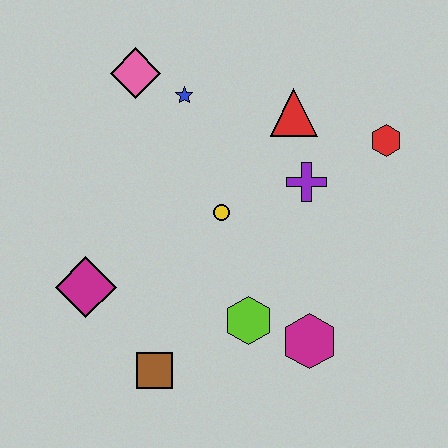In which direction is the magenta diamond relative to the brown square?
The magenta diamond is above the brown square.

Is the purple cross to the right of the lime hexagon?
Yes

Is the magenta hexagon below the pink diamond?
Yes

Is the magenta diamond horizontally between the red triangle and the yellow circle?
No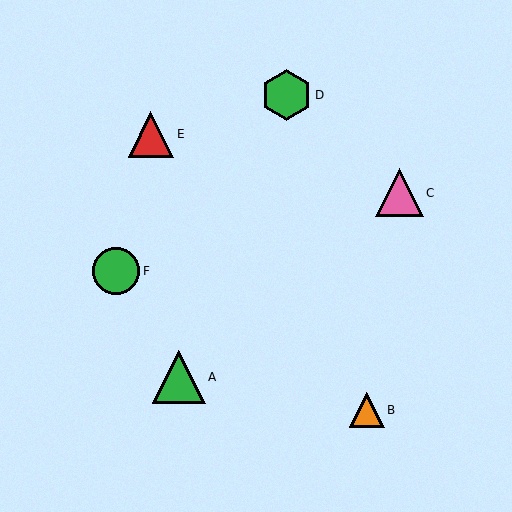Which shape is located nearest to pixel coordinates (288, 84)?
The green hexagon (labeled D) at (287, 95) is nearest to that location.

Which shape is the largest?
The green triangle (labeled A) is the largest.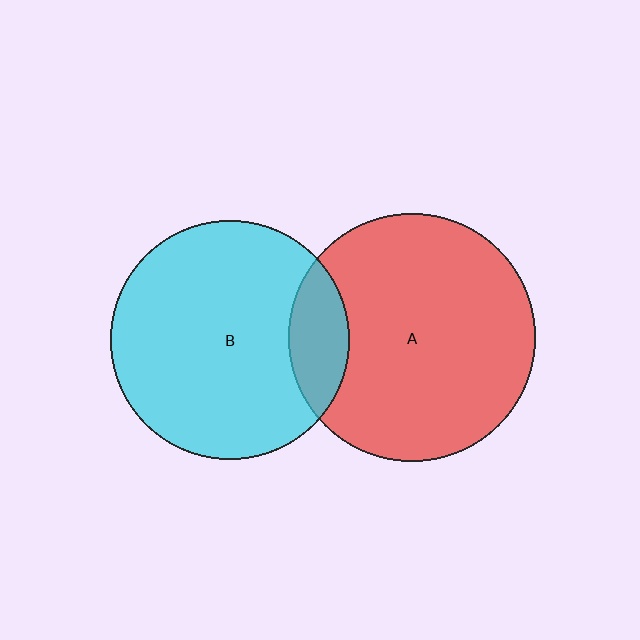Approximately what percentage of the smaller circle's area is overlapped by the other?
Approximately 15%.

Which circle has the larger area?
Circle A (red).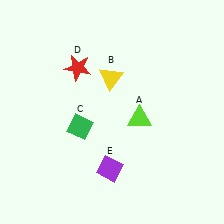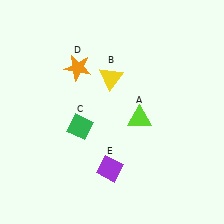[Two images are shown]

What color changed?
The star (D) changed from red in Image 1 to orange in Image 2.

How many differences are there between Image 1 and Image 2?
There is 1 difference between the two images.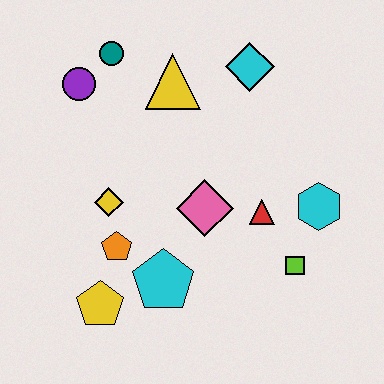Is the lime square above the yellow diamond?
No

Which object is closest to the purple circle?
The teal circle is closest to the purple circle.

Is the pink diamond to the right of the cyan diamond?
No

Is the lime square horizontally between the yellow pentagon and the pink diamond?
No